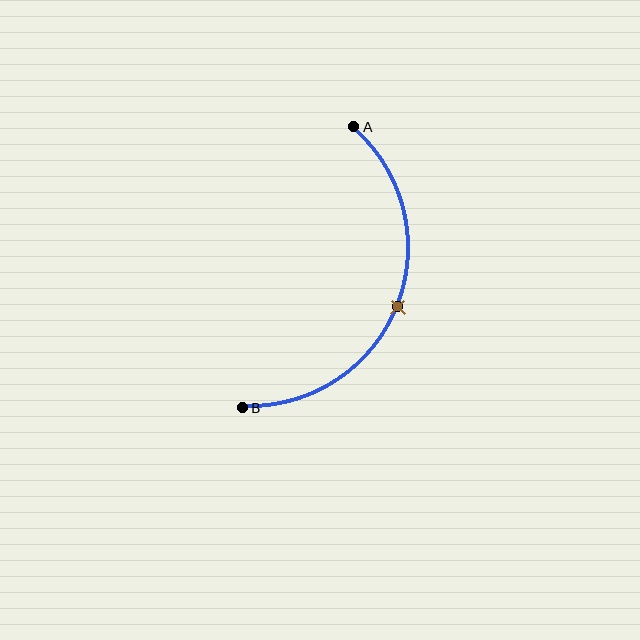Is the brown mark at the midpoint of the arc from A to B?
Yes. The brown mark lies on the arc at equal arc-length from both A and B — it is the arc midpoint.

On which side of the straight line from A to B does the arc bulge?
The arc bulges to the right of the straight line connecting A and B.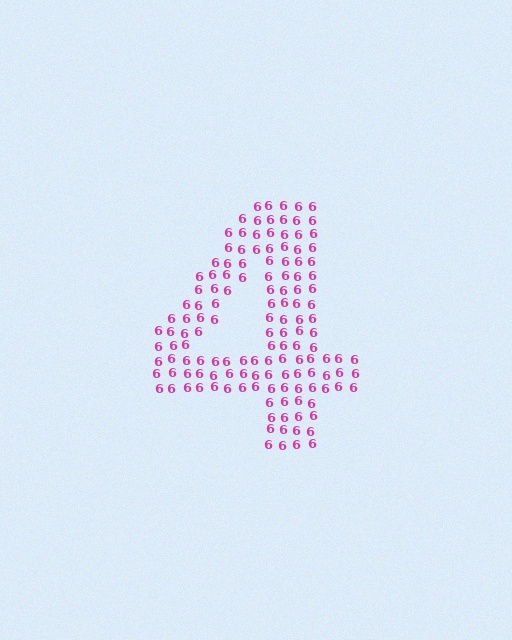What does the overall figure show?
The overall figure shows the digit 4.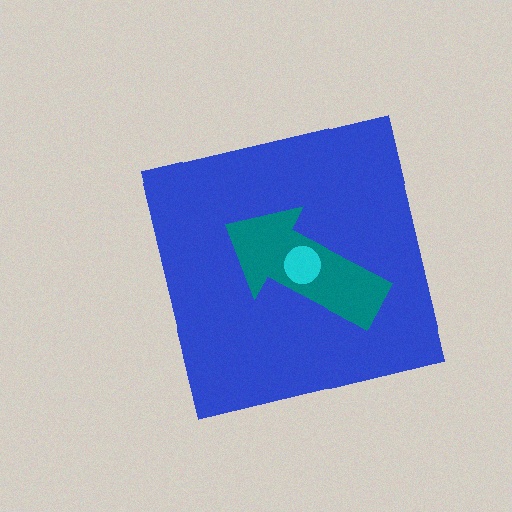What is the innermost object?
The cyan circle.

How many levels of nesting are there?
3.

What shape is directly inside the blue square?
The teal arrow.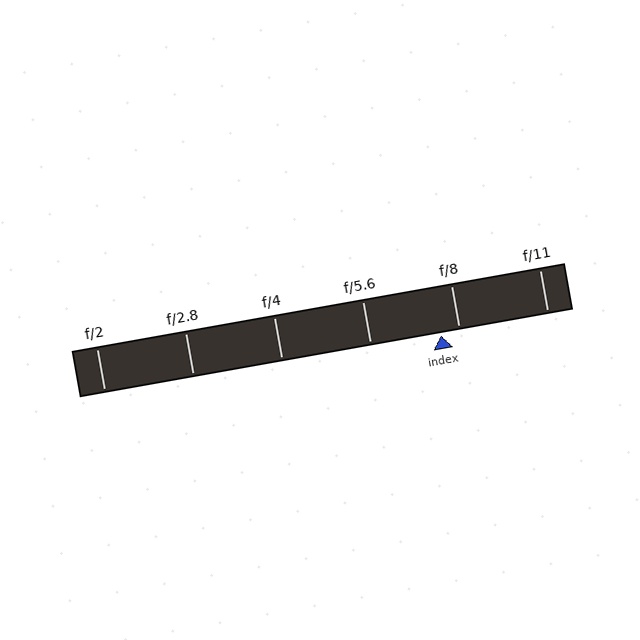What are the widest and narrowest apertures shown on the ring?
The widest aperture shown is f/2 and the narrowest is f/11.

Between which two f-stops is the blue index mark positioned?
The index mark is between f/5.6 and f/8.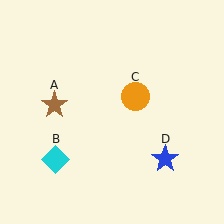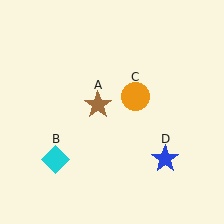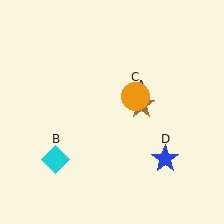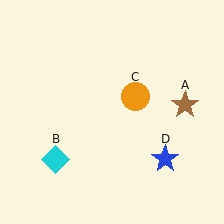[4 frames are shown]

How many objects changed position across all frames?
1 object changed position: brown star (object A).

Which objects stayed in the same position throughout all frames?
Cyan diamond (object B) and orange circle (object C) and blue star (object D) remained stationary.